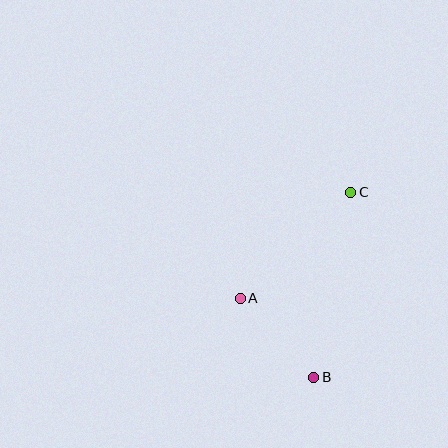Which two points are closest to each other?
Points A and B are closest to each other.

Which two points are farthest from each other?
Points B and C are farthest from each other.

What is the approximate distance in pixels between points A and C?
The distance between A and C is approximately 153 pixels.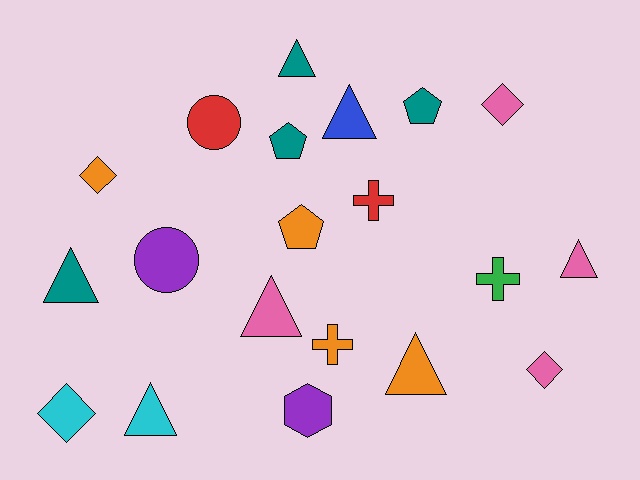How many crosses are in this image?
There are 3 crosses.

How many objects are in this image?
There are 20 objects.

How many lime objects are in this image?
There are no lime objects.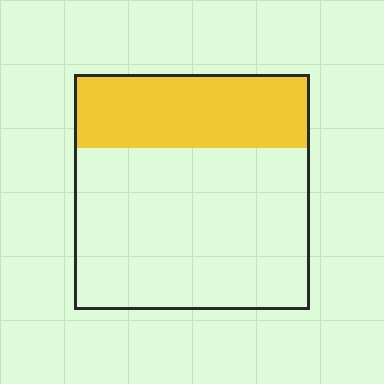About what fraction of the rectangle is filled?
About one third (1/3).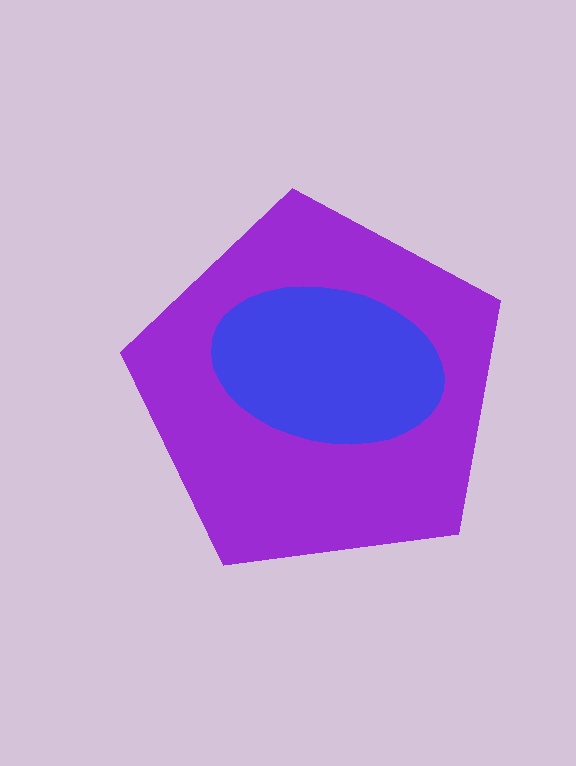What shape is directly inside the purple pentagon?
The blue ellipse.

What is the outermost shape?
The purple pentagon.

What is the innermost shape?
The blue ellipse.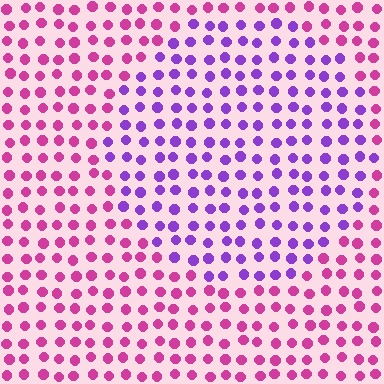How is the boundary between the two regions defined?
The boundary is defined purely by a slight shift in hue (about 48 degrees). Spacing, size, and orientation are identical on both sides.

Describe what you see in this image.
The image is filled with small magenta elements in a uniform arrangement. A circle-shaped region is visible where the elements are tinted to a slightly different hue, forming a subtle color boundary.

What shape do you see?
I see a circle.